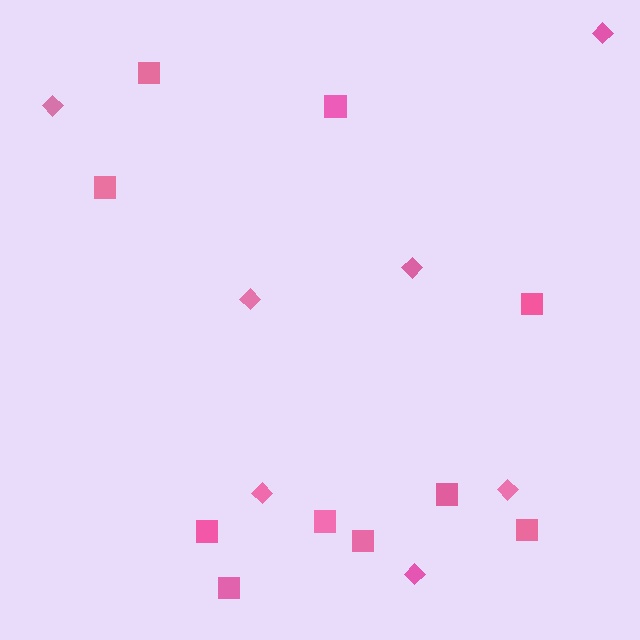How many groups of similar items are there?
There are 2 groups: one group of diamonds (7) and one group of squares (10).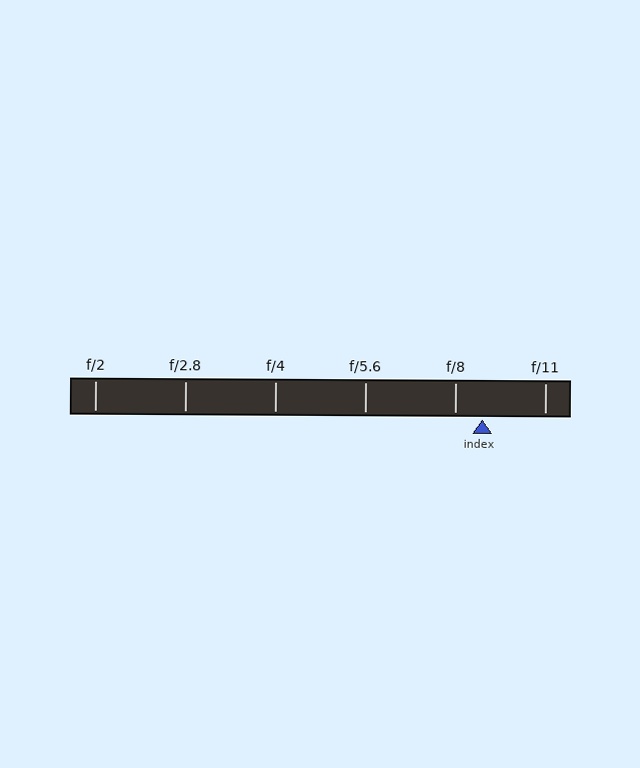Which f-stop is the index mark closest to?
The index mark is closest to f/8.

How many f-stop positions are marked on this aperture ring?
There are 6 f-stop positions marked.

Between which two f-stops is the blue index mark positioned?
The index mark is between f/8 and f/11.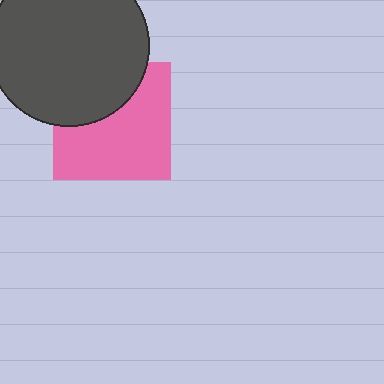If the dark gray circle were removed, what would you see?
You would see the complete pink square.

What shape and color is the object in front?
The object in front is a dark gray circle.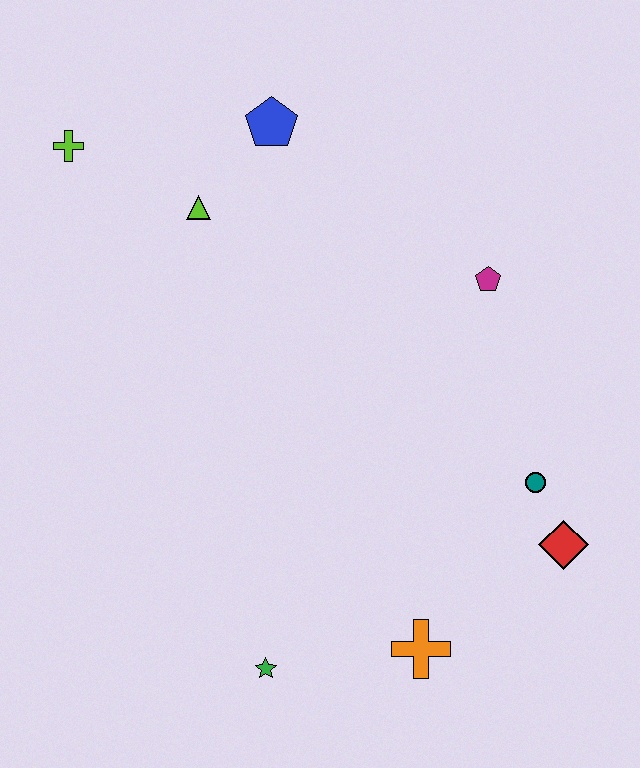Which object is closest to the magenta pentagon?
The teal circle is closest to the magenta pentagon.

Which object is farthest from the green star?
The lime cross is farthest from the green star.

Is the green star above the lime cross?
No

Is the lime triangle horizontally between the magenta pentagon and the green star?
No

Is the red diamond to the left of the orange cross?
No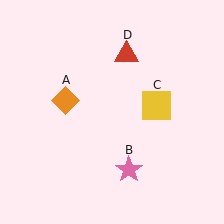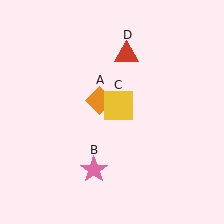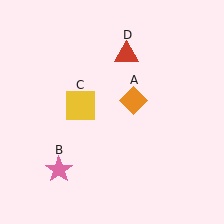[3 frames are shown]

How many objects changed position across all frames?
3 objects changed position: orange diamond (object A), pink star (object B), yellow square (object C).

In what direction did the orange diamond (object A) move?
The orange diamond (object A) moved right.